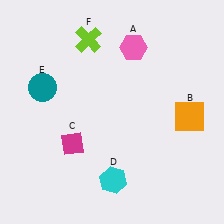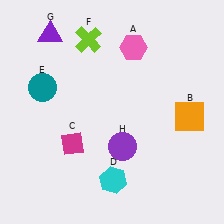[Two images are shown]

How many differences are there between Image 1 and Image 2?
There are 2 differences between the two images.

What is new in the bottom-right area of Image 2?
A purple circle (H) was added in the bottom-right area of Image 2.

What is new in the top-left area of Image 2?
A purple triangle (G) was added in the top-left area of Image 2.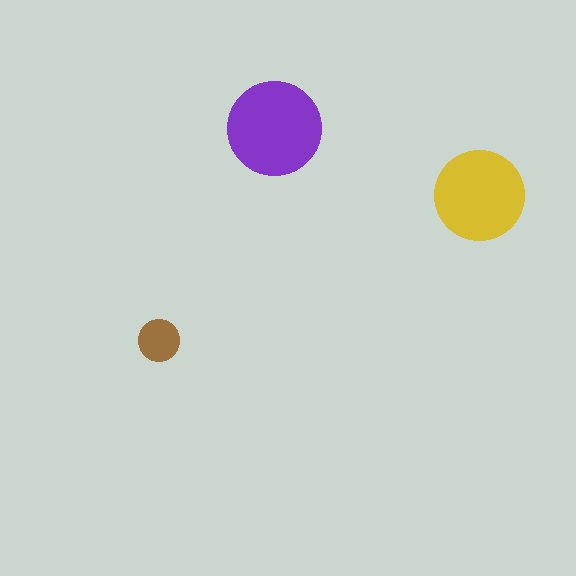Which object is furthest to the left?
The brown circle is leftmost.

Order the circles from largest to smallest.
the purple one, the yellow one, the brown one.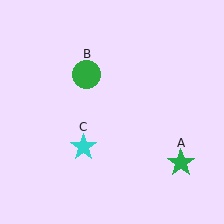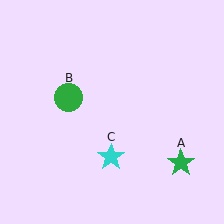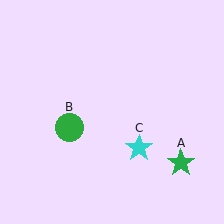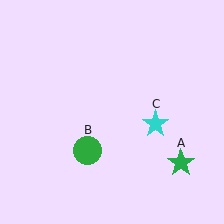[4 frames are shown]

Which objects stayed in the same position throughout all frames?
Green star (object A) remained stationary.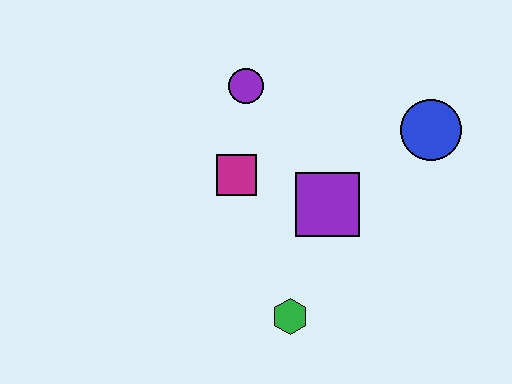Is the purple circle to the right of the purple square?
No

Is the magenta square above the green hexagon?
Yes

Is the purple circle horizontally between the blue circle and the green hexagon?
No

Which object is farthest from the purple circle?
The green hexagon is farthest from the purple circle.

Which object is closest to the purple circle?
The magenta square is closest to the purple circle.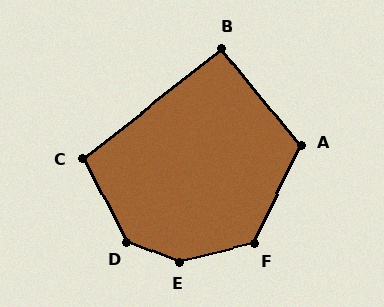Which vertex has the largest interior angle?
E, at approximately 144 degrees.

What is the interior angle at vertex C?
Approximately 100 degrees (obtuse).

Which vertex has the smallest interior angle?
B, at approximately 91 degrees.